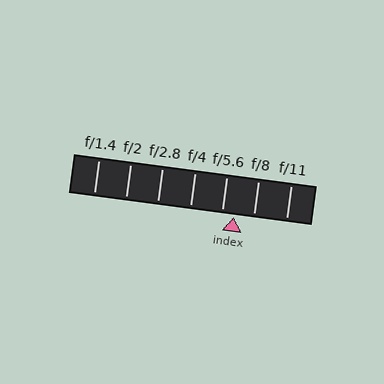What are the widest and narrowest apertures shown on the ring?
The widest aperture shown is f/1.4 and the narrowest is f/11.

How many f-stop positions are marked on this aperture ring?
There are 7 f-stop positions marked.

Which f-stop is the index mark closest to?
The index mark is closest to f/5.6.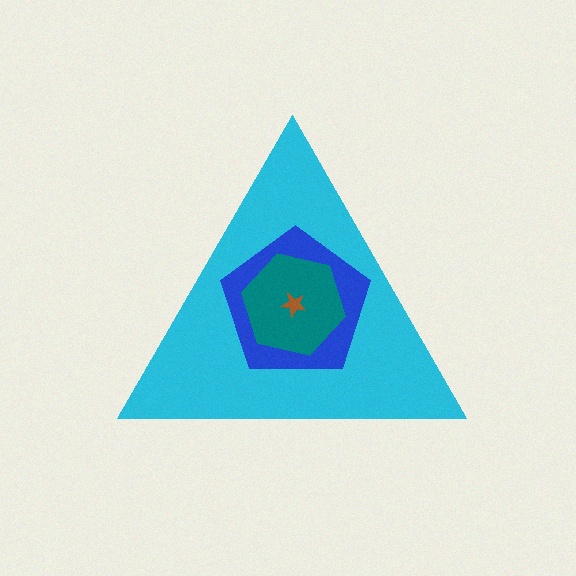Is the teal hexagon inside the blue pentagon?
Yes.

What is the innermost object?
The brown star.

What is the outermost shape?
The cyan triangle.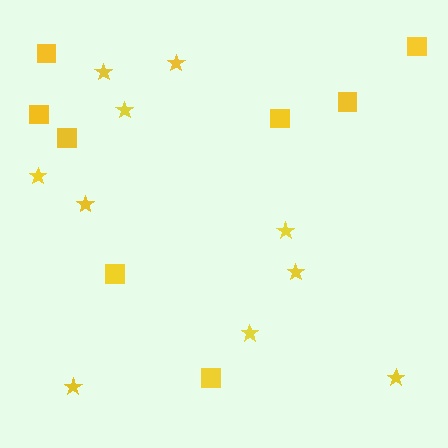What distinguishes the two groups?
There are 2 groups: one group of squares (8) and one group of stars (10).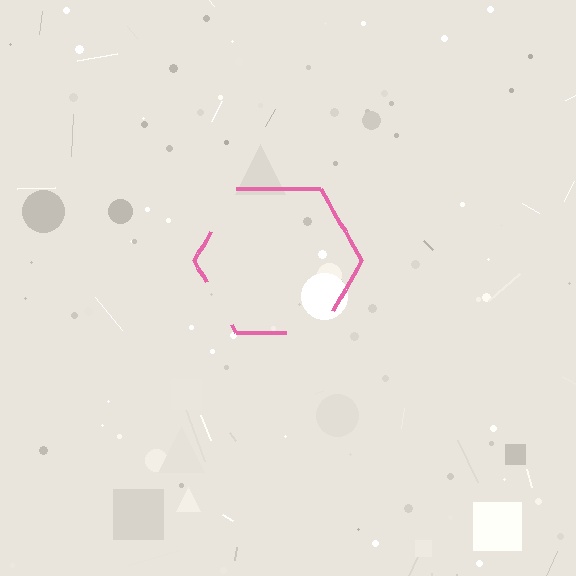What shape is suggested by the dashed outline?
The dashed outline suggests a hexagon.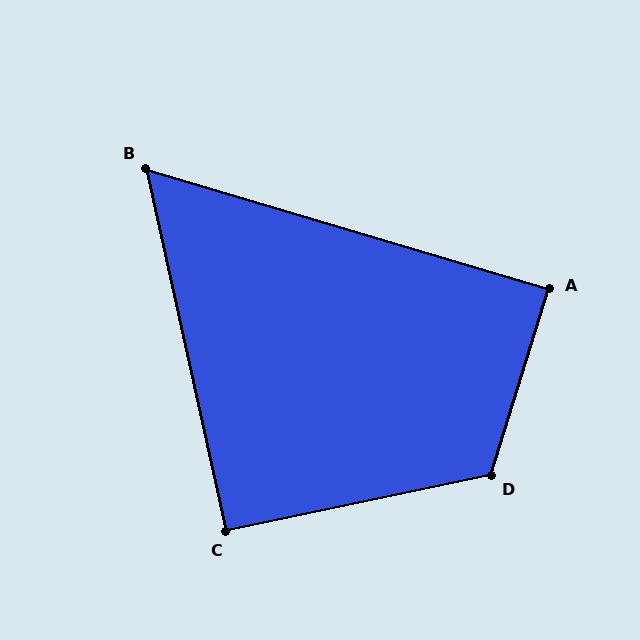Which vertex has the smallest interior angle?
B, at approximately 61 degrees.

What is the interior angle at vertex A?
Approximately 89 degrees (approximately right).